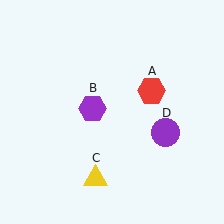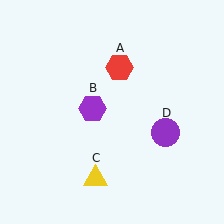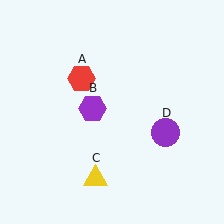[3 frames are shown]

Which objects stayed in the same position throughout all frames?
Purple hexagon (object B) and yellow triangle (object C) and purple circle (object D) remained stationary.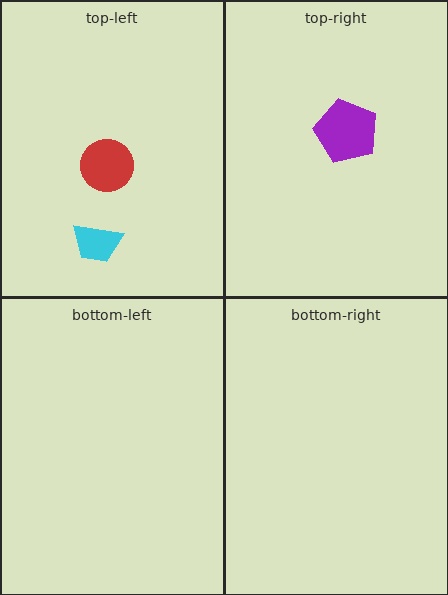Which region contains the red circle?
The top-left region.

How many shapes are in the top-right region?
1.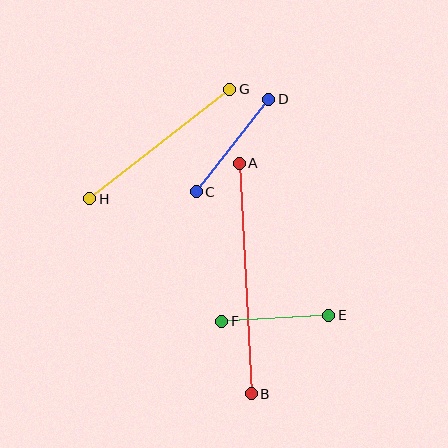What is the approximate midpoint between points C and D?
The midpoint is at approximately (232, 146) pixels.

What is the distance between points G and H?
The distance is approximately 178 pixels.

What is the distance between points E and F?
The distance is approximately 107 pixels.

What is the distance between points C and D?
The distance is approximately 117 pixels.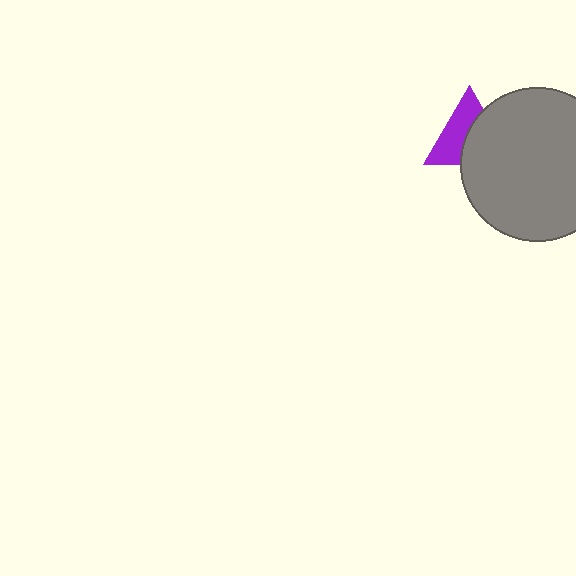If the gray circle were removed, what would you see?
You would see the complete purple triangle.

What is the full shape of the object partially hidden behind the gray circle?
The partially hidden object is a purple triangle.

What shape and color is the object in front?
The object in front is a gray circle.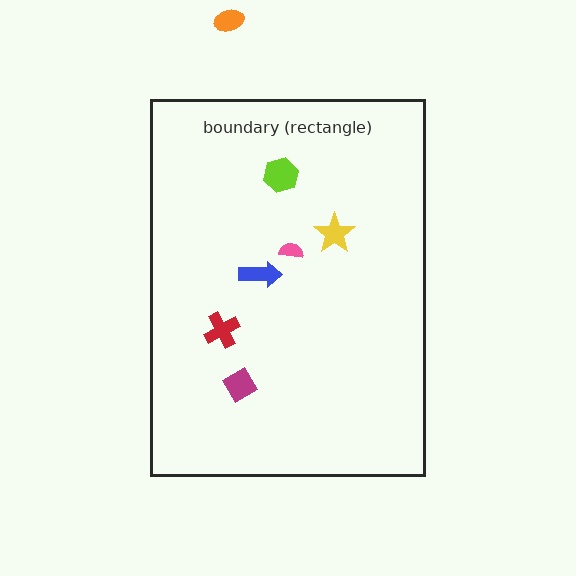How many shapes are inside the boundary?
6 inside, 1 outside.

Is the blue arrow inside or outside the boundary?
Inside.